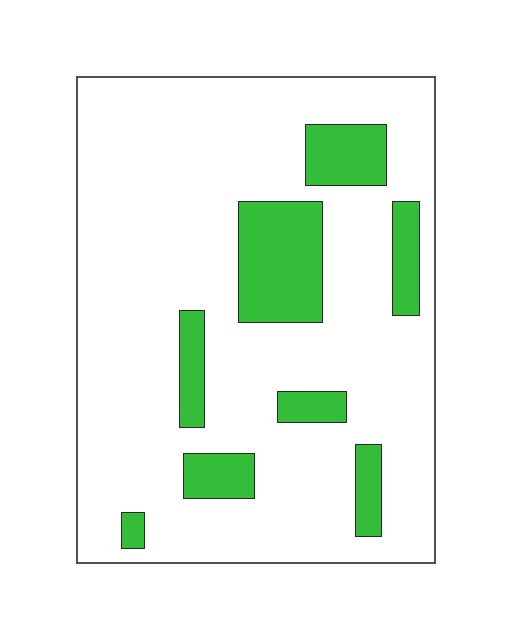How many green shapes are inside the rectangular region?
8.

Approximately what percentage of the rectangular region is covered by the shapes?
Approximately 15%.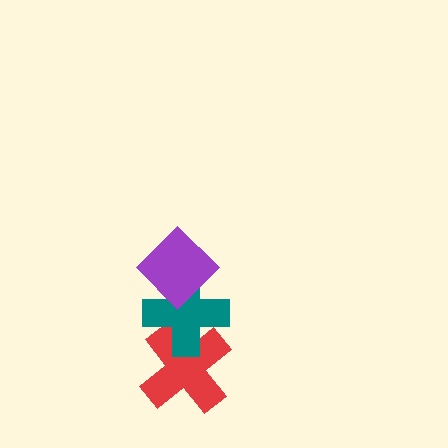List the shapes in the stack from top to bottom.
From top to bottom: the purple diamond, the teal cross, the red cross.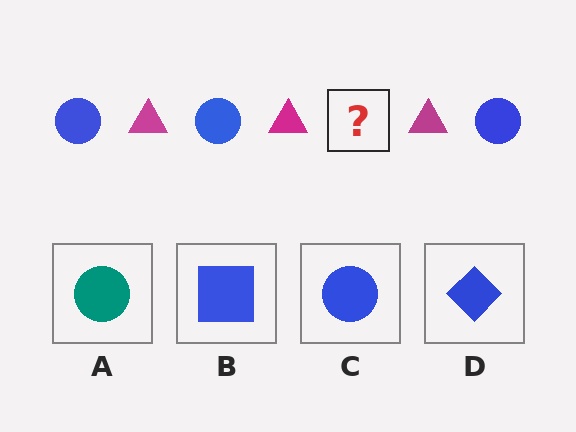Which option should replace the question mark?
Option C.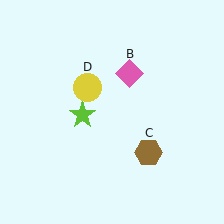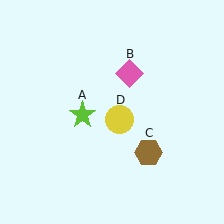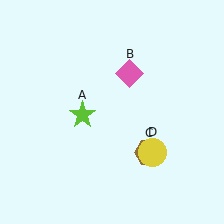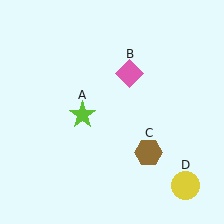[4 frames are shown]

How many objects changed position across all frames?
1 object changed position: yellow circle (object D).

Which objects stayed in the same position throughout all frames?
Lime star (object A) and pink diamond (object B) and brown hexagon (object C) remained stationary.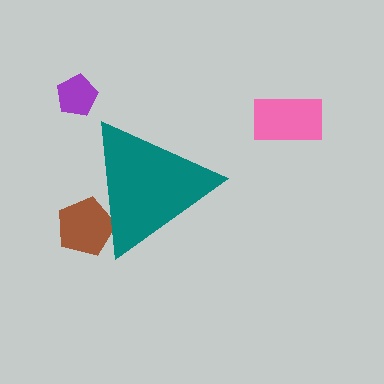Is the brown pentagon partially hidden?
Yes, the brown pentagon is partially hidden behind the teal triangle.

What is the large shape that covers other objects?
A teal triangle.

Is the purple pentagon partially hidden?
No, the purple pentagon is fully visible.